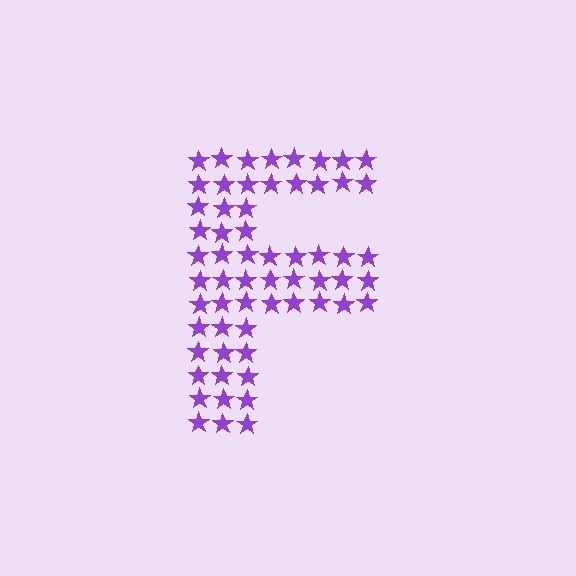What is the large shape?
The large shape is the letter F.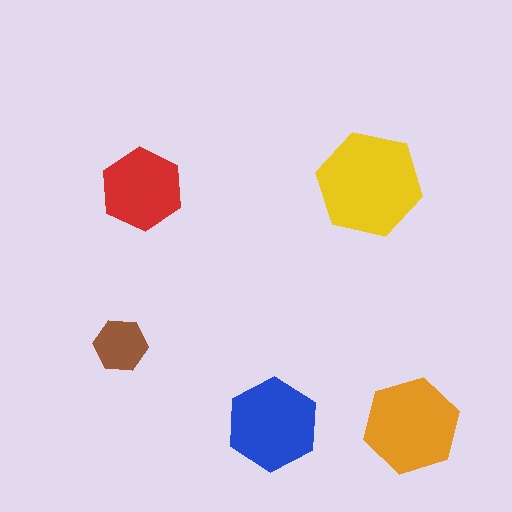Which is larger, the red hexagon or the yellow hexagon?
The yellow one.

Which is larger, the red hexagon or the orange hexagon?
The orange one.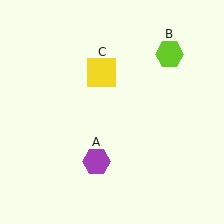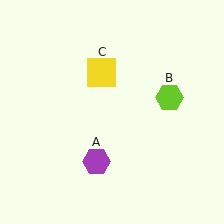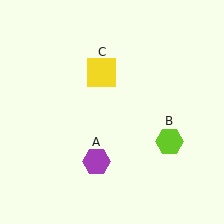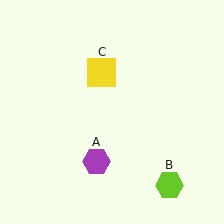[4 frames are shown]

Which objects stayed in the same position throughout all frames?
Purple hexagon (object A) and yellow square (object C) remained stationary.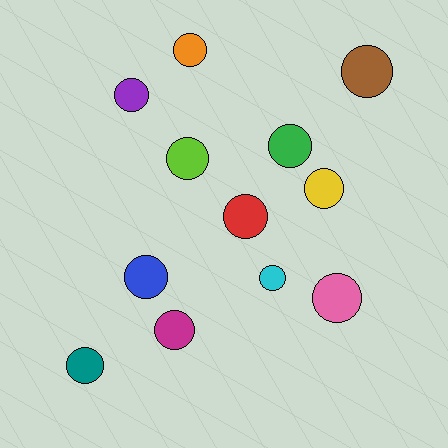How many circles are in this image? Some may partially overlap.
There are 12 circles.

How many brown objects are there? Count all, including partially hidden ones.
There is 1 brown object.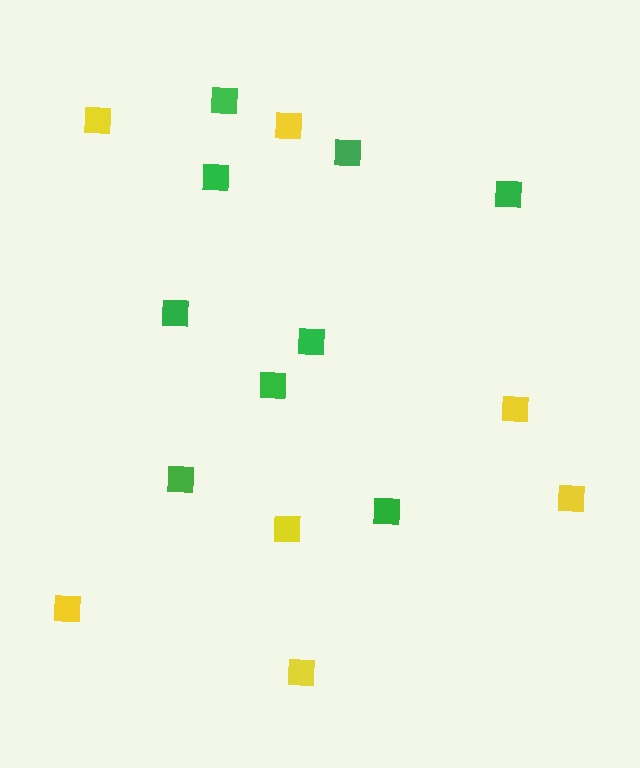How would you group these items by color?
There are 2 groups: one group of green squares (9) and one group of yellow squares (7).